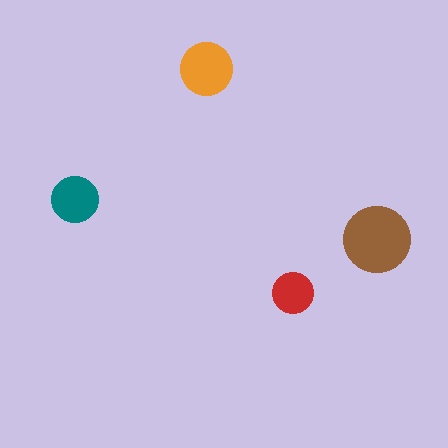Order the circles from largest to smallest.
the brown one, the orange one, the teal one, the red one.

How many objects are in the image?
There are 4 objects in the image.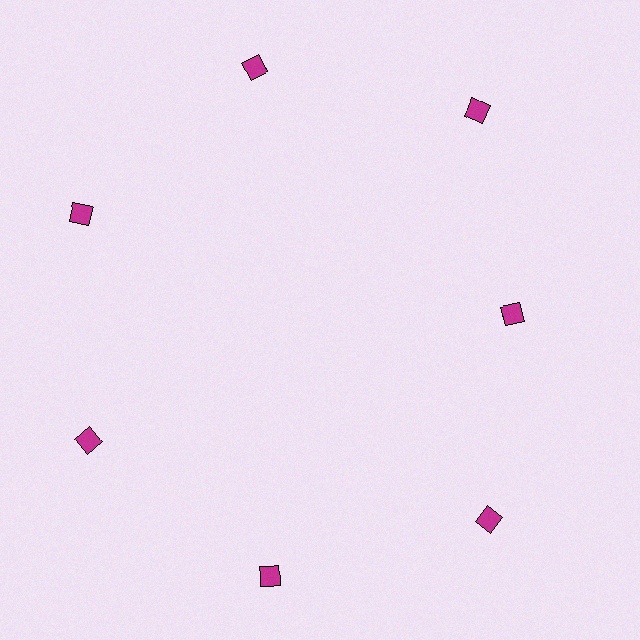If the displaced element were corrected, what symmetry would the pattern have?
It would have 7-fold rotational symmetry — the pattern would map onto itself every 51 degrees.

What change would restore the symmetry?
The symmetry would be restored by moving it outward, back onto the ring so that all 7 squares sit at equal angles and equal distance from the center.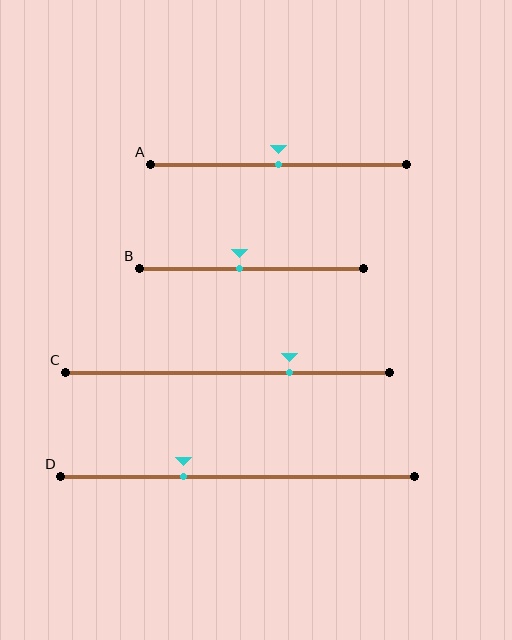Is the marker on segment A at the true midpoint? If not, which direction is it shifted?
Yes, the marker on segment A is at the true midpoint.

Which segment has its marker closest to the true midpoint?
Segment A has its marker closest to the true midpoint.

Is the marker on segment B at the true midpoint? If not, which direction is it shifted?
No, the marker on segment B is shifted to the left by about 5% of the segment length.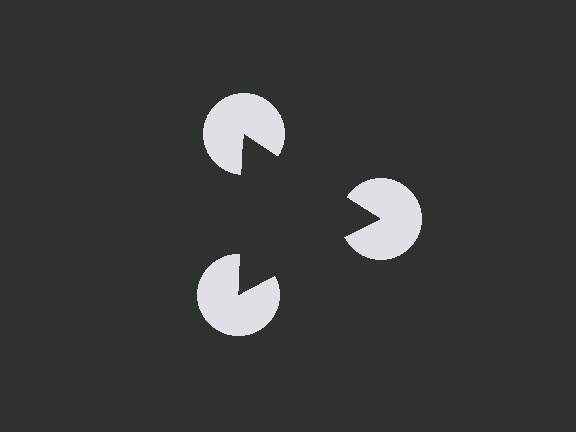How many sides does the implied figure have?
3 sides.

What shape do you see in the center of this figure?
An illusory triangle — its edges are inferred from the aligned wedge cuts in the pac-man discs, not physically drawn.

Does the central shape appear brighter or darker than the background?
It typically appears slightly darker than the background, even though no actual brightness change is drawn.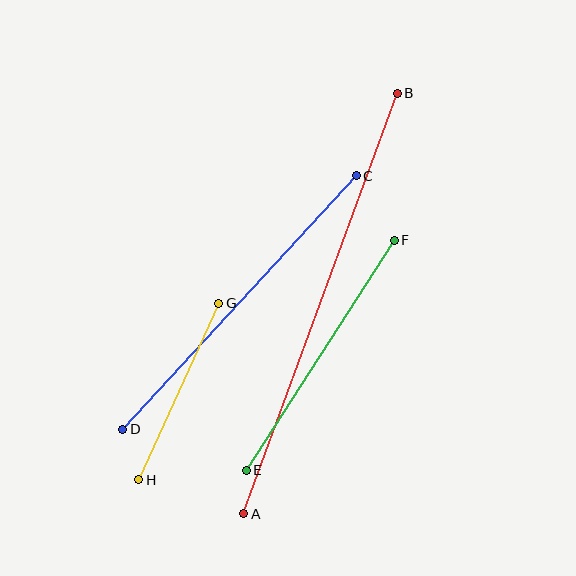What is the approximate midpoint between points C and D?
The midpoint is at approximately (239, 302) pixels.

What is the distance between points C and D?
The distance is approximately 345 pixels.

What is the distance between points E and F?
The distance is approximately 273 pixels.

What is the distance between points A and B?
The distance is approximately 448 pixels.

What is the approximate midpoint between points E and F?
The midpoint is at approximately (320, 355) pixels.